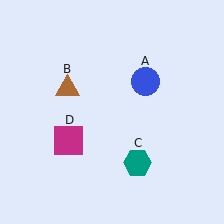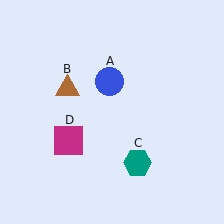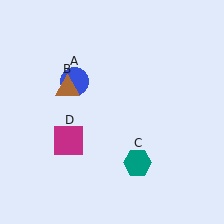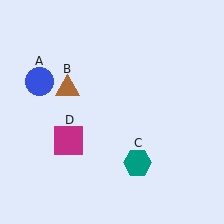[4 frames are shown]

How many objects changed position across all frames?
1 object changed position: blue circle (object A).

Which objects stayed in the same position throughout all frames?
Brown triangle (object B) and teal hexagon (object C) and magenta square (object D) remained stationary.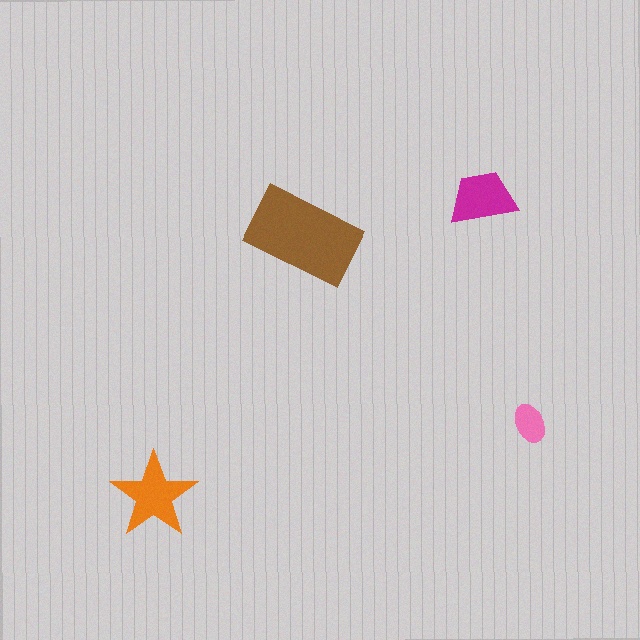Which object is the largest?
The brown rectangle.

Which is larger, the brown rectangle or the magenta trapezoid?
The brown rectangle.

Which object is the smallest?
The pink ellipse.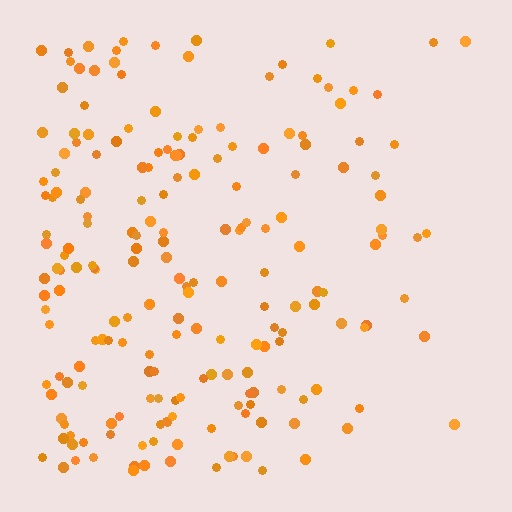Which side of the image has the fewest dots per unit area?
The right.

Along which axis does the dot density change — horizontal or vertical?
Horizontal.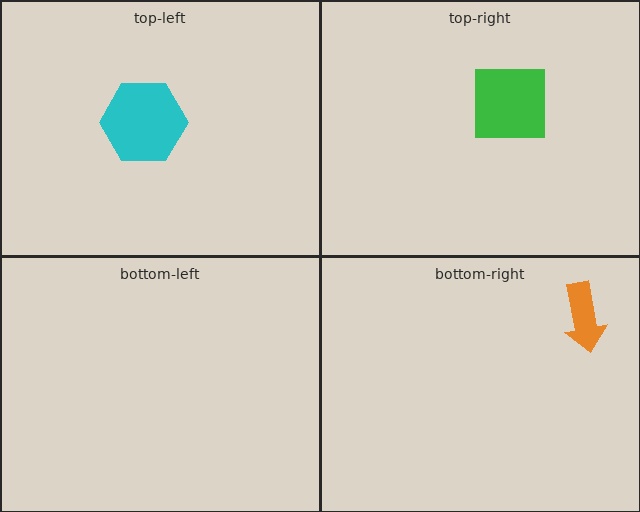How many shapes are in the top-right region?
1.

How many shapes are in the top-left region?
1.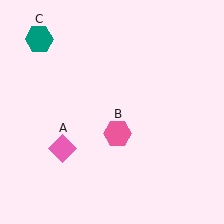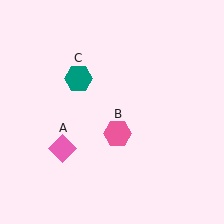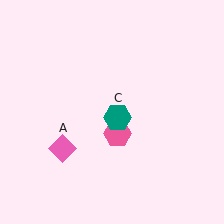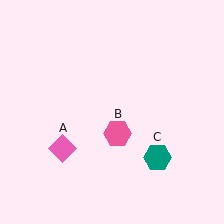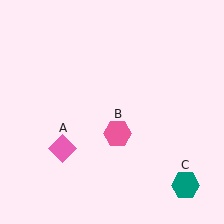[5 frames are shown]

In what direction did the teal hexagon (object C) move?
The teal hexagon (object C) moved down and to the right.